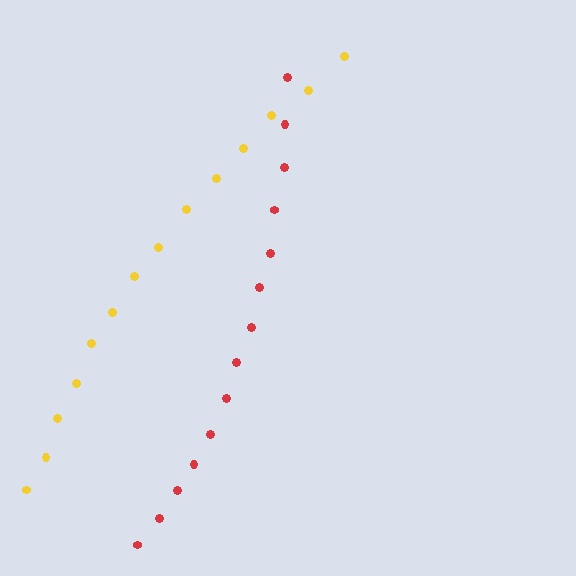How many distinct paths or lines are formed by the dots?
There are 2 distinct paths.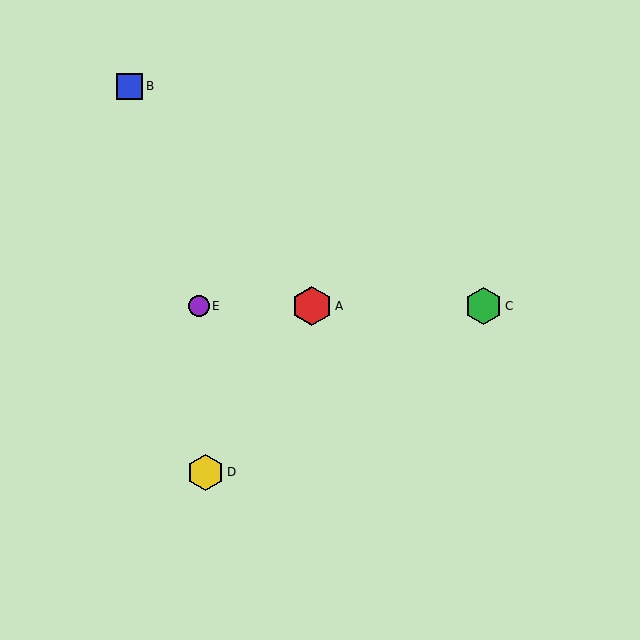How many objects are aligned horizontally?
3 objects (A, C, E) are aligned horizontally.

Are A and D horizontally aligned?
No, A is at y≈306 and D is at y≈472.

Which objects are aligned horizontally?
Objects A, C, E are aligned horizontally.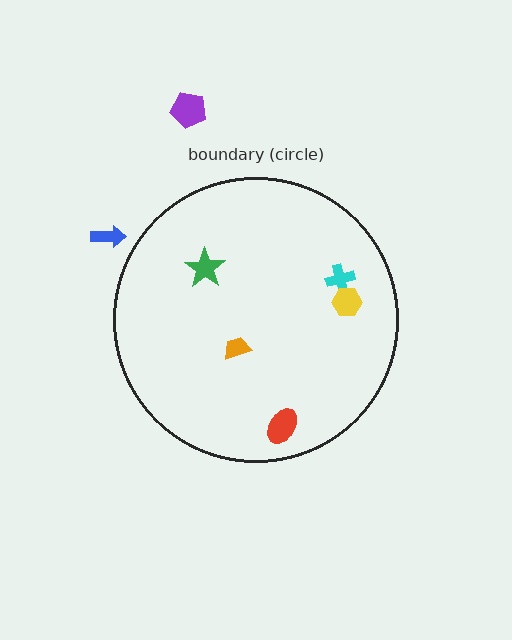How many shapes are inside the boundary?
5 inside, 2 outside.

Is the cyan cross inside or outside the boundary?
Inside.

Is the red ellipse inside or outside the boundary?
Inside.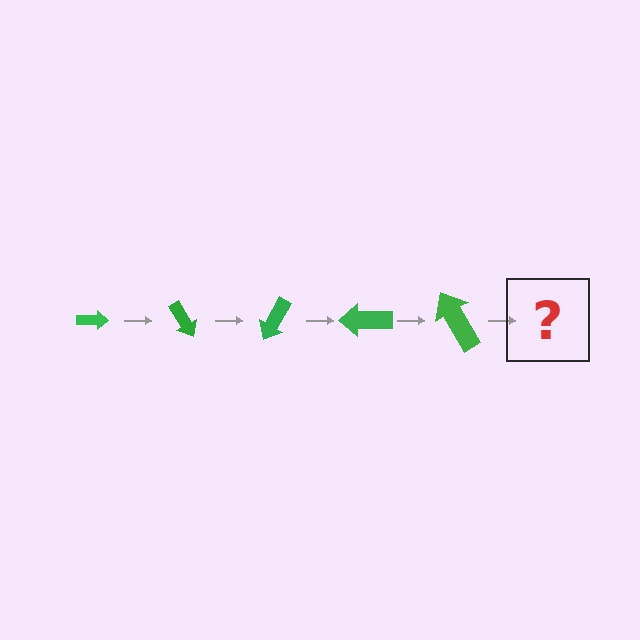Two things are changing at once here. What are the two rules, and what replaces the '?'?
The two rules are that the arrow grows larger each step and it rotates 60 degrees each step. The '?' should be an arrow, larger than the previous one and rotated 300 degrees from the start.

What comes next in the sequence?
The next element should be an arrow, larger than the previous one and rotated 300 degrees from the start.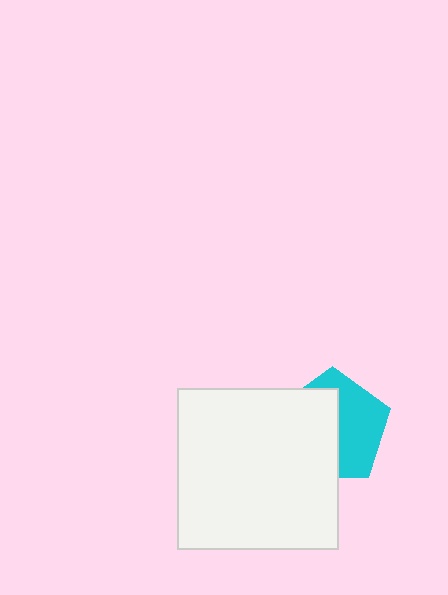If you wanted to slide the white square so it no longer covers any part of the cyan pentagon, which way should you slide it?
Slide it left — that is the most direct way to separate the two shapes.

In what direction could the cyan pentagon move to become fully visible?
The cyan pentagon could move right. That would shift it out from behind the white square entirely.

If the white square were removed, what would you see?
You would see the complete cyan pentagon.